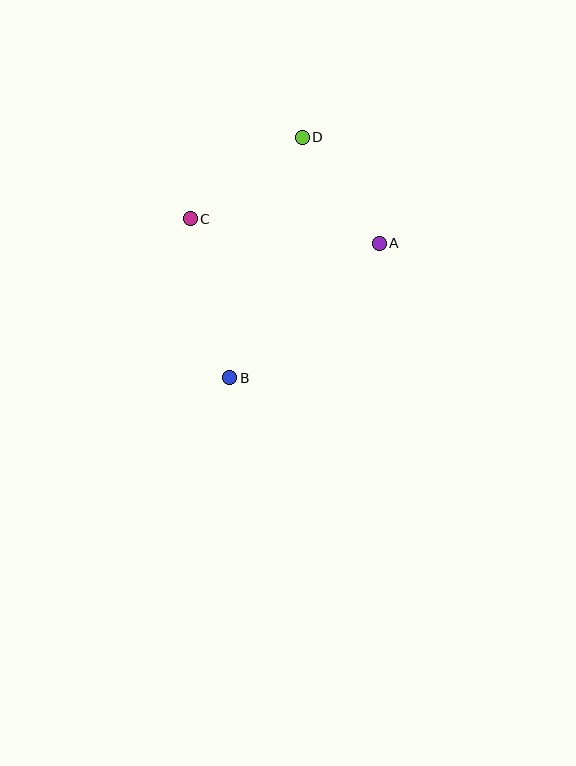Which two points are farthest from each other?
Points B and D are farthest from each other.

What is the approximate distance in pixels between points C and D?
The distance between C and D is approximately 139 pixels.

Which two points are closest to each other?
Points A and D are closest to each other.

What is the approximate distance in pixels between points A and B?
The distance between A and B is approximately 201 pixels.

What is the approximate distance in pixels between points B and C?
The distance between B and C is approximately 164 pixels.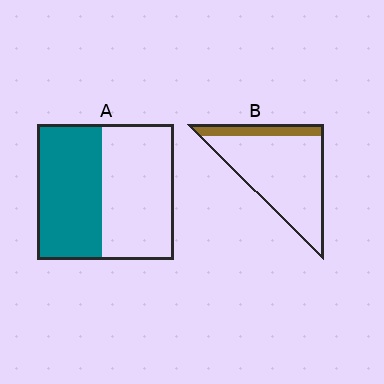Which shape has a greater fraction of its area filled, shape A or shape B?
Shape A.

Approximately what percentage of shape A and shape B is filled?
A is approximately 45% and B is approximately 15%.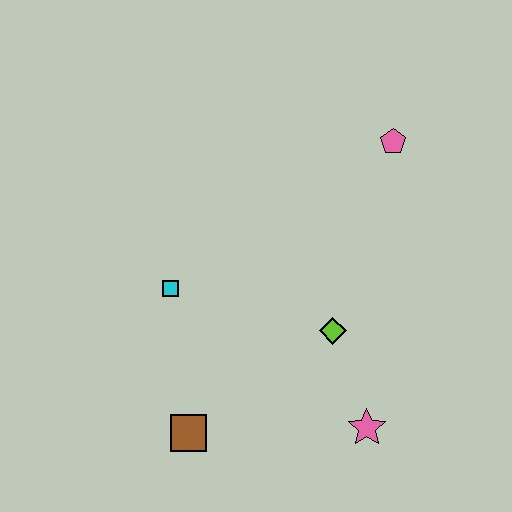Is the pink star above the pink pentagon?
No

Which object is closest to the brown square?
The cyan square is closest to the brown square.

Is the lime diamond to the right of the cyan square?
Yes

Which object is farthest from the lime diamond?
The pink pentagon is farthest from the lime diamond.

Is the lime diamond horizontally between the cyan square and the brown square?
No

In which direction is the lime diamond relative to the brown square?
The lime diamond is to the right of the brown square.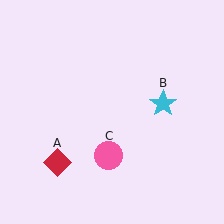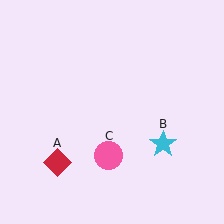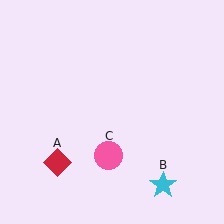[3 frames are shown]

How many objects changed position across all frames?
1 object changed position: cyan star (object B).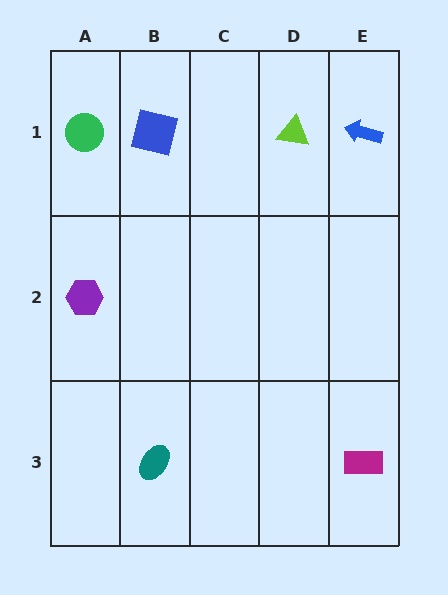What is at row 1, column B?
A blue square.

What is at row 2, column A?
A purple hexagon.